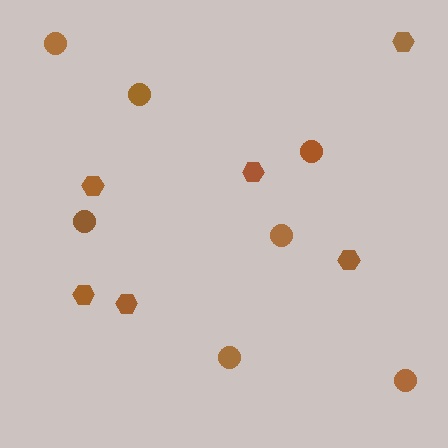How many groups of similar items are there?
There are 2 groups: one group of circles (7) and one group of hexagons (6).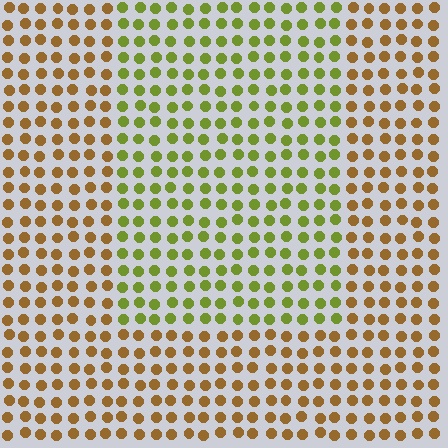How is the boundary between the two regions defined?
The boundary is defined purely by a slight shift in hue (about 46 degrees). Spacing, size, and orientation are identical on both sides.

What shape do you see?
I see a rectangle.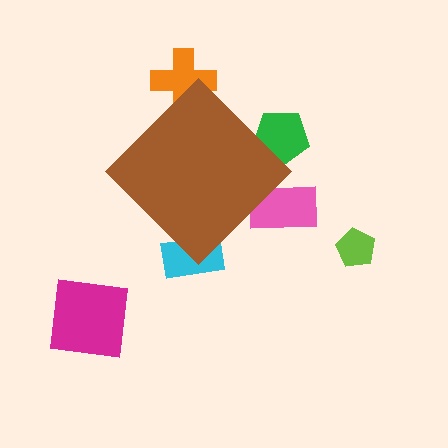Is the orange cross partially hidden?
Yes, the orange cross is partially hidden behind the brown diamond.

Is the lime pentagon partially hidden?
No, the lime pentagon is fully visible.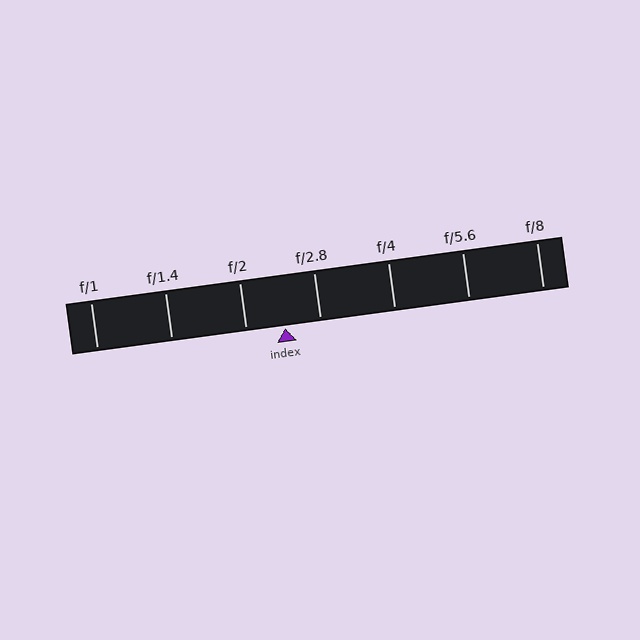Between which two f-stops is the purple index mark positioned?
The index mark is between f/2 and f/2.8.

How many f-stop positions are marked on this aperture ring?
There are 7 f-stop positions marked.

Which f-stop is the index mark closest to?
The index mark is closest to f/2.8.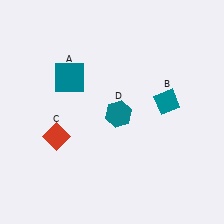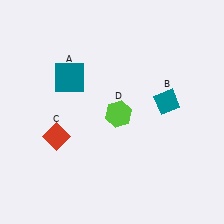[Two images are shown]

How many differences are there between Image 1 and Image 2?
There is 1 difference between the two images.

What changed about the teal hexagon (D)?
In Image 1, D is teal. In Image 2, it changed to lime.